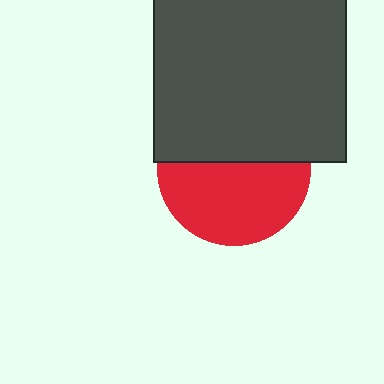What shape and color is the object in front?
The object in front is a dark gray square.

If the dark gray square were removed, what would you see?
You would see the complete red circle.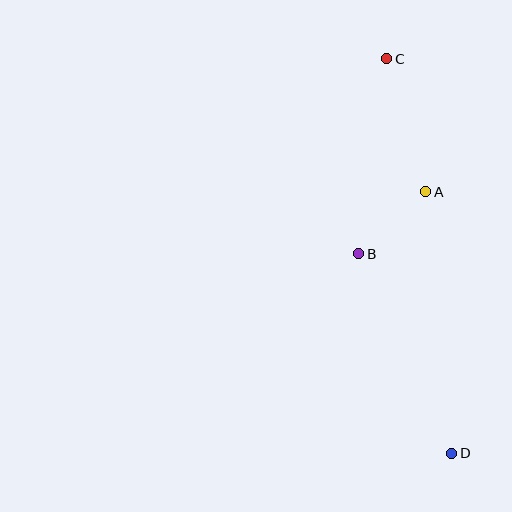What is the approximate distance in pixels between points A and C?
The distance between A and C is approximately 138 pixels.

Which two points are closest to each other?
Points A and B are closest to each other.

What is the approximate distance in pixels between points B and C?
The distance between B and C is approximately 197 pixels.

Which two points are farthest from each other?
Points C and D are farthest from each other.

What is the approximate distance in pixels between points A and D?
The distance between A and D is approximately 263 pixels.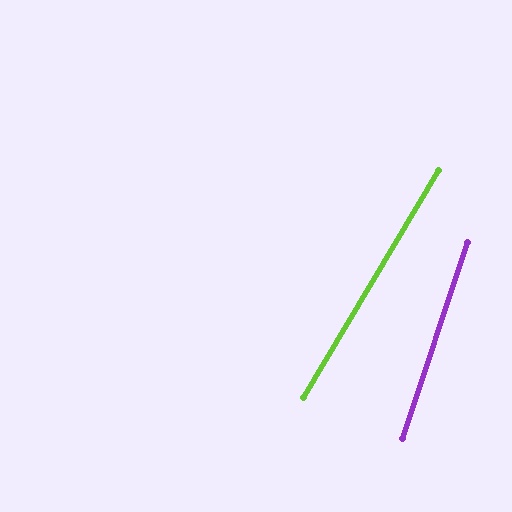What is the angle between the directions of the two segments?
Approximately 12 degrees.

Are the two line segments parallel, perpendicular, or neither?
Neither parallel nor perpendicular — they differ by about 12°.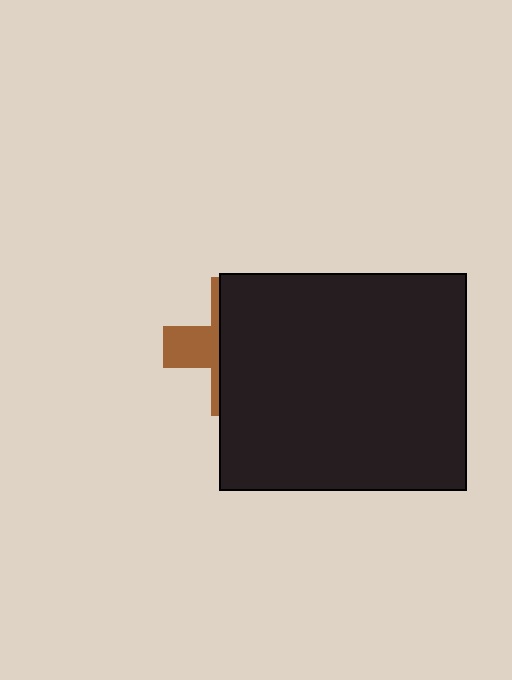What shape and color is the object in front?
The object in front is a black rectangle.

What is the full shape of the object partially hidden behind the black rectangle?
The partially hidden object is a brown cross.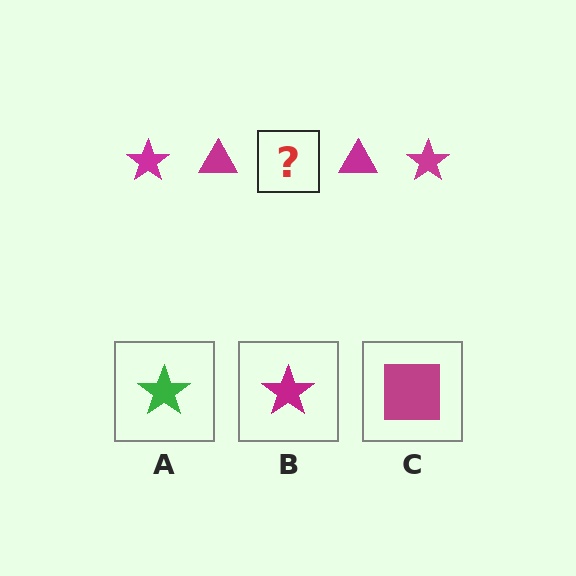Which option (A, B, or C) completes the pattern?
B.